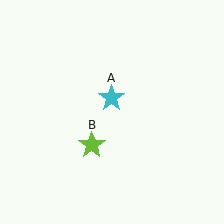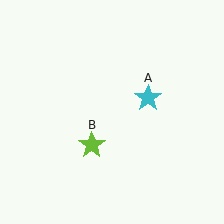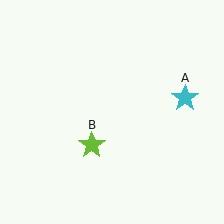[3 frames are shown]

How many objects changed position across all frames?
1 object changed position: cyan star (object A).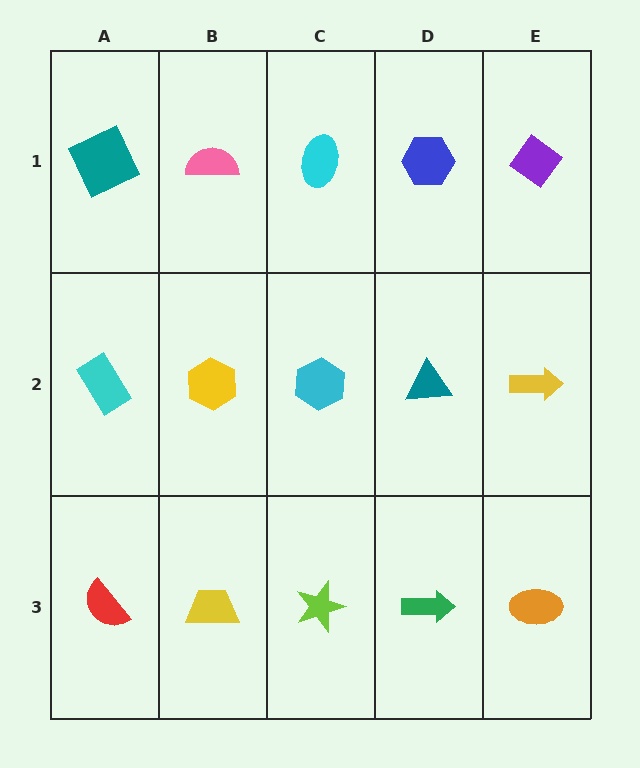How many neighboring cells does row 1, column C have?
3.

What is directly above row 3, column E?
A yellow arrow.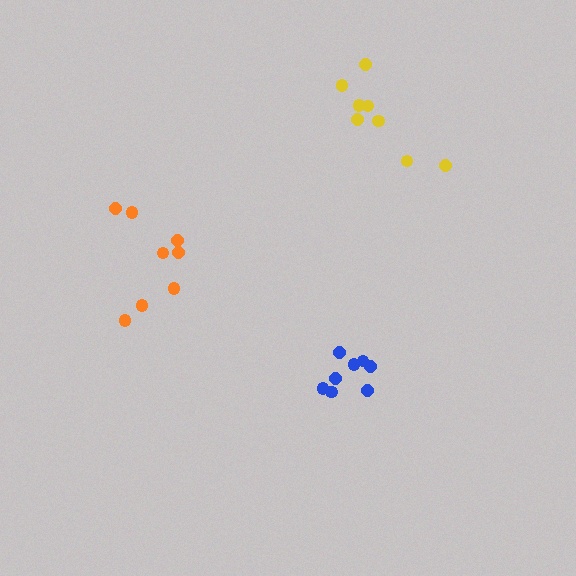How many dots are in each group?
Group 1: 8 dots, Group 2: 8 dots, Group 3: 8 dots (24 total).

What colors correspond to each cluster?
The clusters are colored: blue, yellow, orange.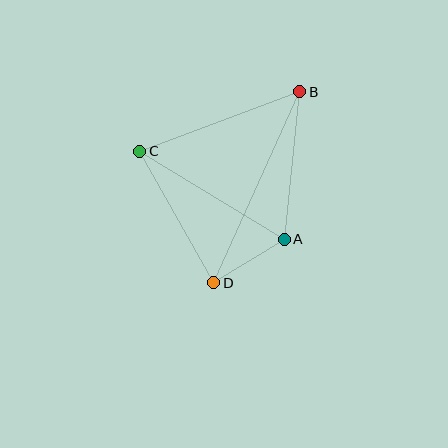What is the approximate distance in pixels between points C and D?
The distance between C and D is approximately 151 pixels.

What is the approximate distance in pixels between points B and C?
The distance between B and C is approximately 170 pixels.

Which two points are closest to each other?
Points A and D are closest to each other.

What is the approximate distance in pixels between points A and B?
The distance between A and B is approximately 149 pixels.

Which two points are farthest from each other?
Points B and D are farthest from each other.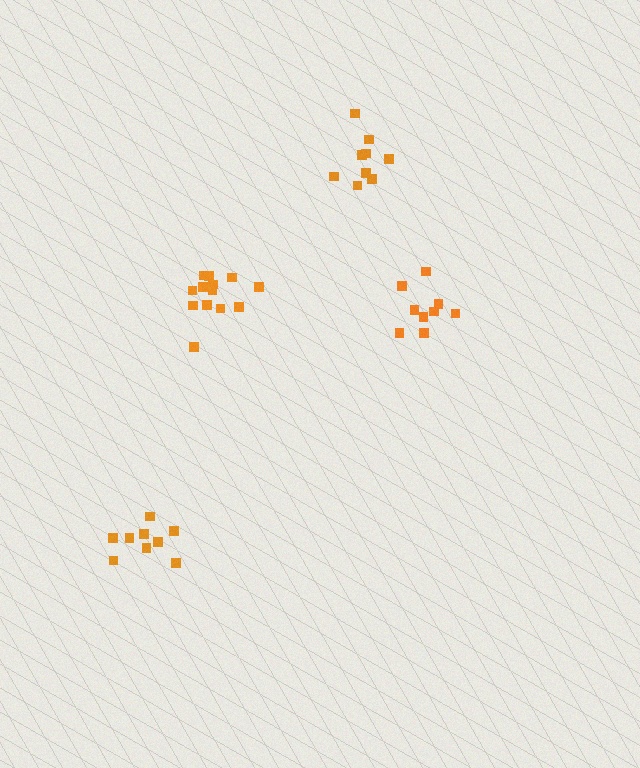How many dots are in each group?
Group 1: 9 dots, Group 2: 9 dots, Group 3: 13 dots, Group 4: 9 dots (40 total).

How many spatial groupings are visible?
There are 4 spatial groupings.